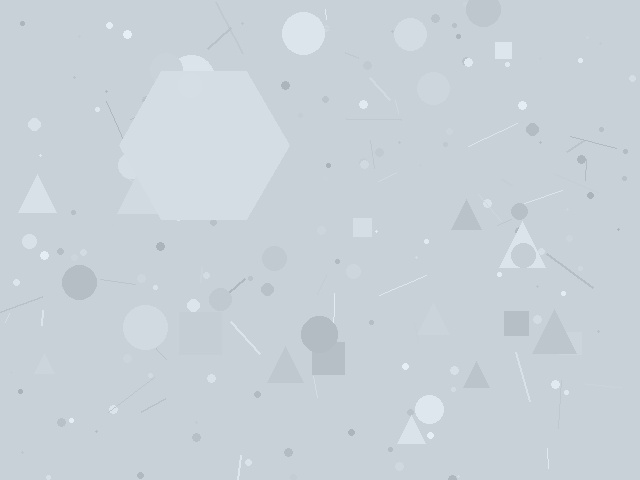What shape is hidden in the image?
A hexagon is hidden in the image.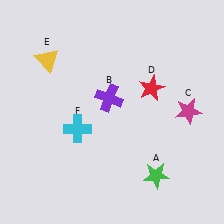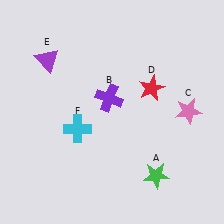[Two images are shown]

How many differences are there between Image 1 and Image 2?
There are 2 differences between the two images.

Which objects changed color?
C changed from magenta to pink. E changed from yellow to purple.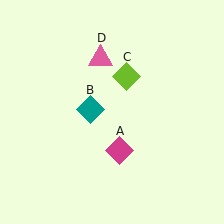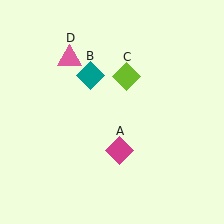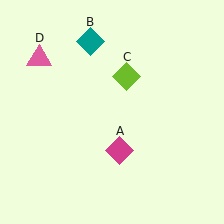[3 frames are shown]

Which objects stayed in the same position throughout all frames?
Magenta diamond (object A) and lime diamond (object C) remained stationary.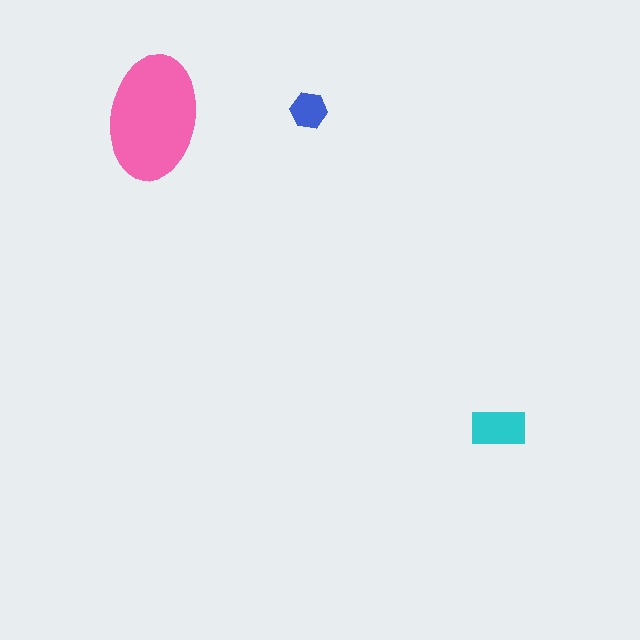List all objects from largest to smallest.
The pink ellipse, the cyan rectangle, the blue hexagon.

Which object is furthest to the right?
The cyan rectangle is rightmost.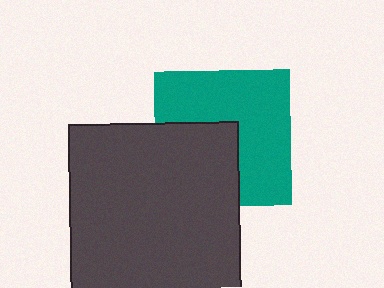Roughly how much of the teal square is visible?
About half of it is visible (roughly 61%).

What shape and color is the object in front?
The object in front is a dark gray square.